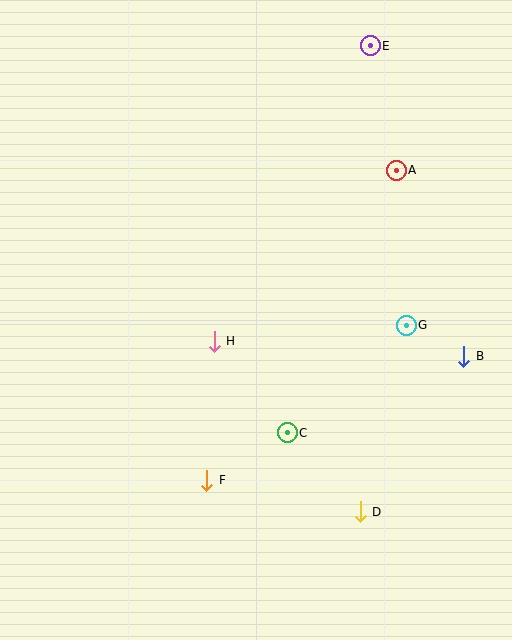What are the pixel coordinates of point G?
Point G is at (406, 325).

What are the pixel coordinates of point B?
Point B is at (464, 356).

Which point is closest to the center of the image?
Point H at (214, 341) is closest to the center.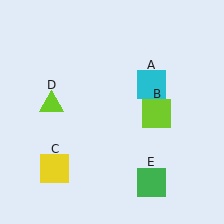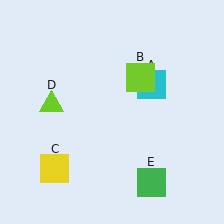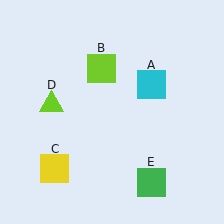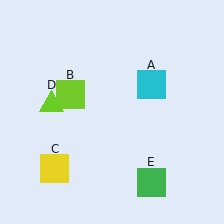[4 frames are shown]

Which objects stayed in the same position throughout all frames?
Cyan square (object A) and yellow square (object C) and lime triangle (object D) and green square (object E) remained stationary.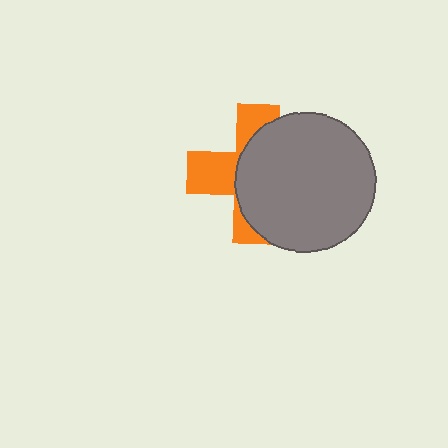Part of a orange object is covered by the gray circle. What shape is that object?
It is a cross.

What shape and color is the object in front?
The object in front is a gray circle.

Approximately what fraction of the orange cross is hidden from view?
Roughly 60% of the orange cross is hidden behind the gray circle.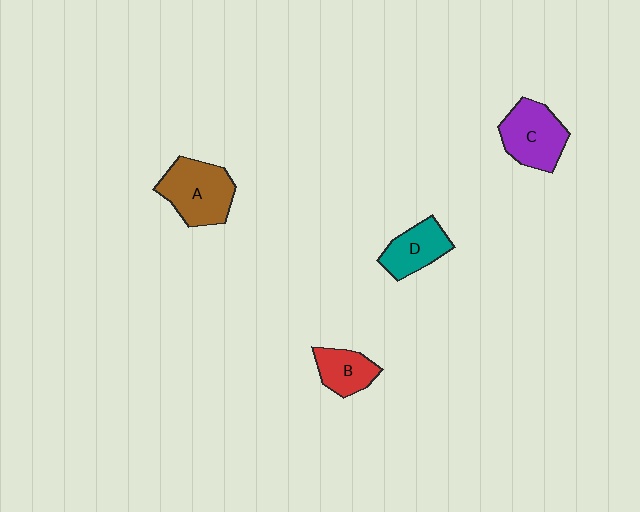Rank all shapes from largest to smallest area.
From largest to smallest: A (brown), C (purple), D (teal), B (red).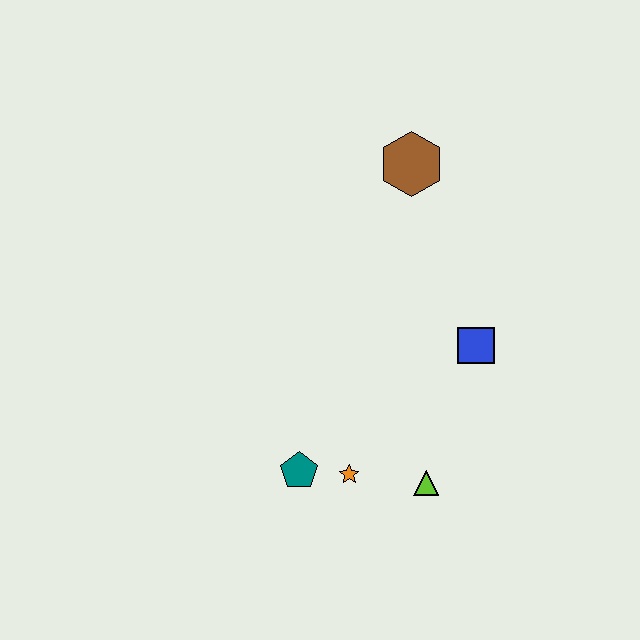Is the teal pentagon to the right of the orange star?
No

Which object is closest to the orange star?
The teal pentagon is closest to the orange star.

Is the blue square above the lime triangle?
Yes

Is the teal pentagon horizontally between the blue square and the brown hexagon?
No